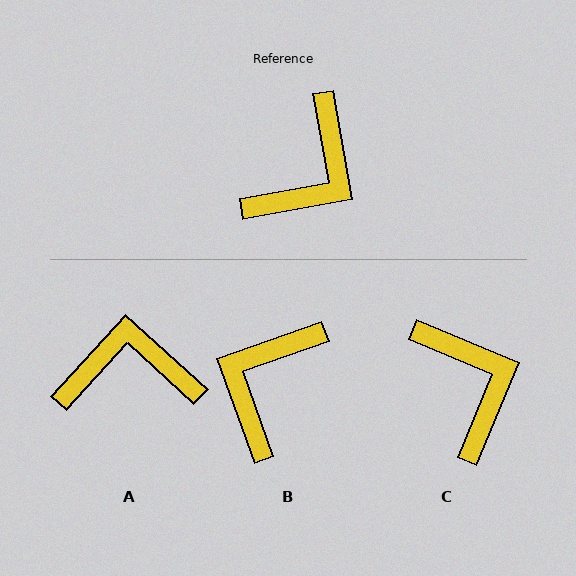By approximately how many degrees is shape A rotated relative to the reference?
Approximately 128 degrees counter-clockwise.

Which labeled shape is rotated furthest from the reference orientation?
B, about 171 degrees away.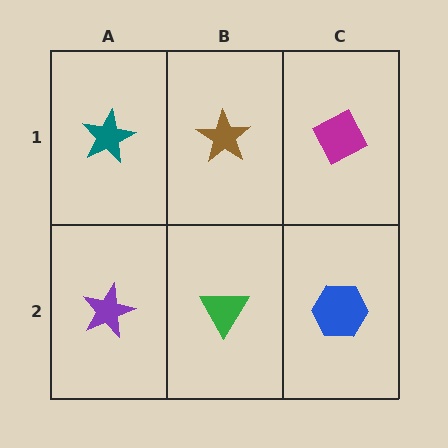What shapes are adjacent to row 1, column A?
A purple star (row 2, column A), a brown star (row 1, column B).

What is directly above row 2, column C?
A magenta diamond.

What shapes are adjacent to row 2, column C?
A magenta diamond (row 1, column C), a green triangle (row 2, column B).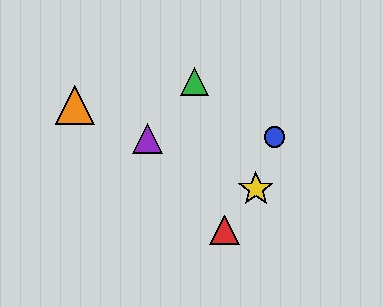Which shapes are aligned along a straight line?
The yellow star, the purple triangle, the orange triangle are aligned along a straight line.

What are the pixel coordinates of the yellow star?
The yellow star is at (256, 189).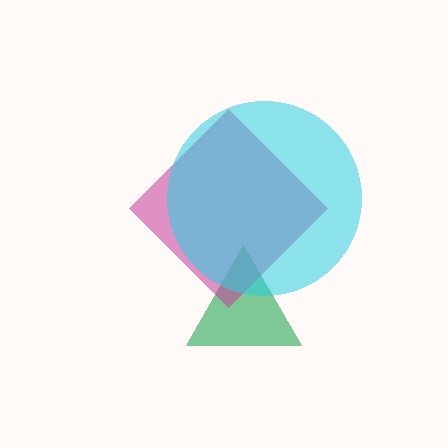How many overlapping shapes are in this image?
There are 3 overlapping shapes in the image.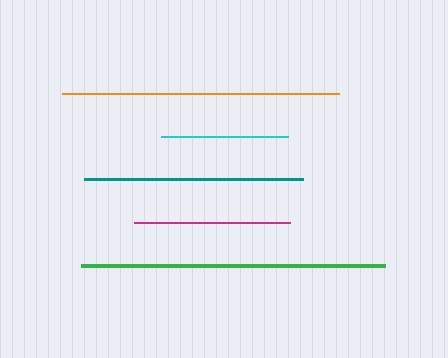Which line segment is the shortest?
The cyan line is the shortest at approximately 127 pixels.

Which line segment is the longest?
The green line is the longest at approximately 303 pixels.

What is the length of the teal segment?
The teal segment is approximately 219 pixels long.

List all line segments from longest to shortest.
From longest to shortest: green, orange, teal, magenta, cyan.